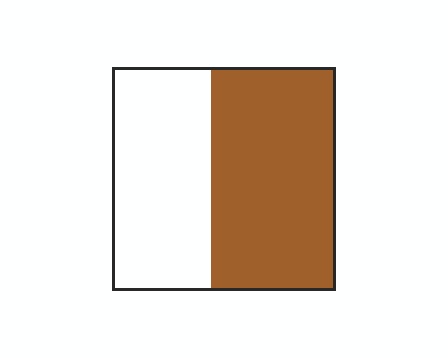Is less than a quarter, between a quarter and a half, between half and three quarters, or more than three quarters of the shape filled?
Between half and three quarters.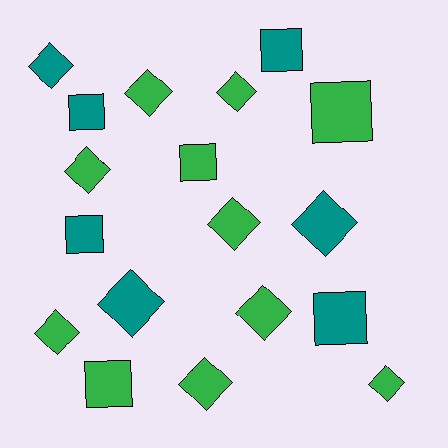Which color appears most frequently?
Green, with 11 objects.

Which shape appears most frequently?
Diamond, with 11 objects.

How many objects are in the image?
There are 18 objects.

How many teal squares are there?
There are 4 teal squares.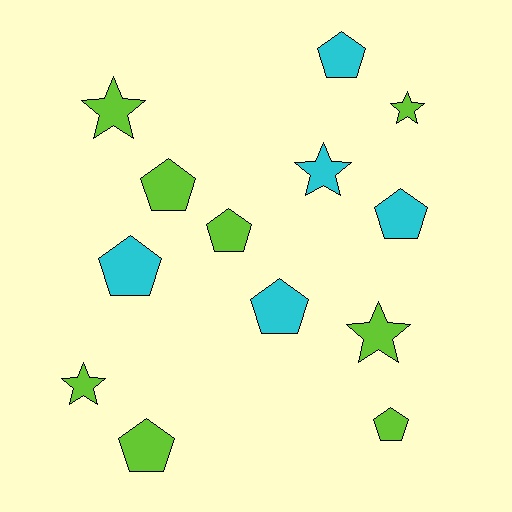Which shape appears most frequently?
Pentagon, with 8 objects.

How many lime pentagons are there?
There are 4 lime pentagons.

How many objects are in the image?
There are 13 objects.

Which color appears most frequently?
Lime, with 8 objects.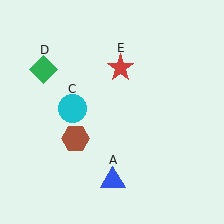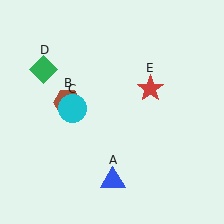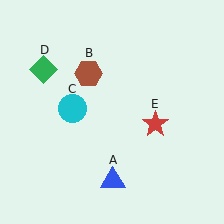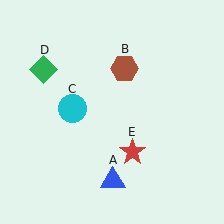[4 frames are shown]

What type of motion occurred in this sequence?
The brown hexagon (object B), red star (object E) rotated clockwise around the center of the scene.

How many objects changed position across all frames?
2 objects changed position: brown hexagon (object B), red star (object E).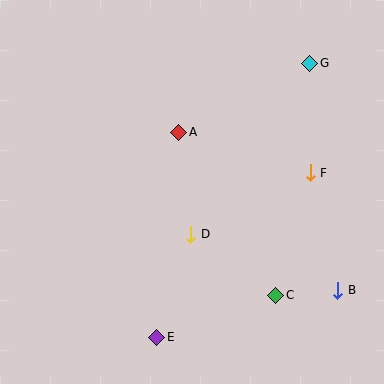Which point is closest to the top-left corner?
Point A is closest to the top-left corner.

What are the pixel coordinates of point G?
Point G is at (310, 63).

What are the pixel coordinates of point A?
Point A is at (179, 132).